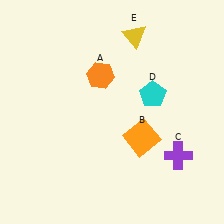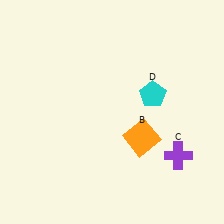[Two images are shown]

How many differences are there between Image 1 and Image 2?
There are 2 differences between the two images.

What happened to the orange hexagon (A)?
The orange hexagon (A) was removed in Image 2. It was in the top-left area of Image 1.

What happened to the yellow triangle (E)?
The yellow triangle (E) was removed in Image 2. It was in the top-right area of Image 1.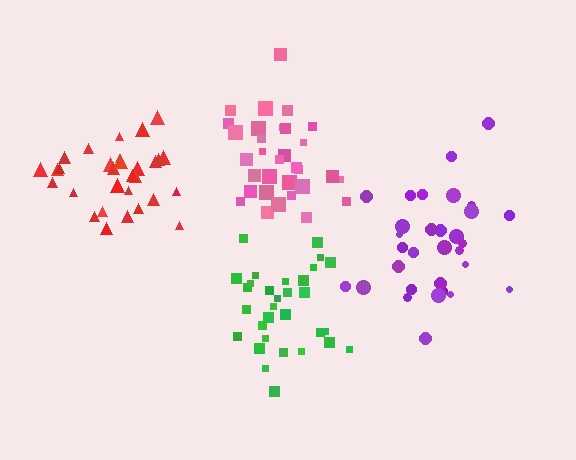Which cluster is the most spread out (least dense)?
Purple.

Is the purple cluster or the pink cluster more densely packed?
Pink.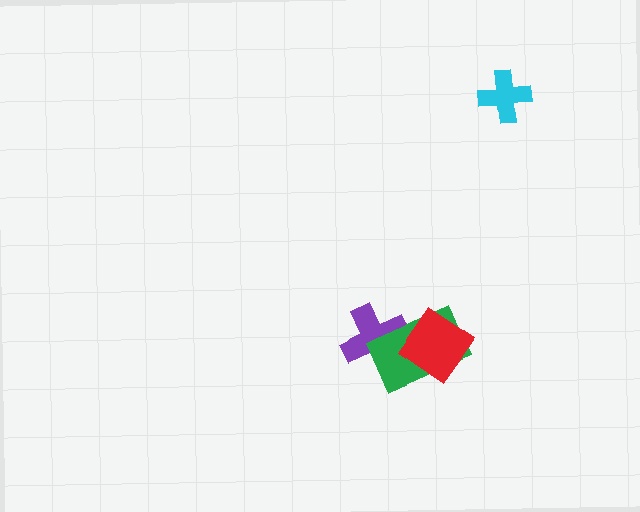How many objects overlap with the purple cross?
1 object overlaps with the purple cross.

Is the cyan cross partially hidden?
No, no other shape covers it.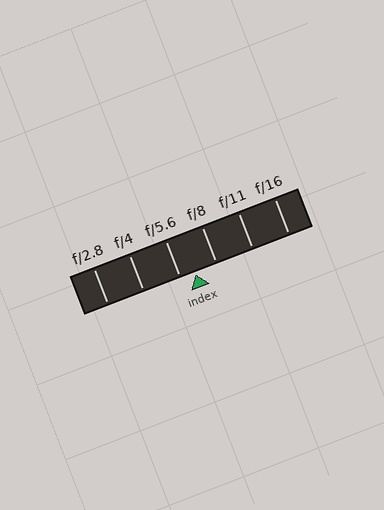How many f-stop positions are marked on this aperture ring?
There are 6 f-stop positions marked.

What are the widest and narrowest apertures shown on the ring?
The widest aperture shown is f/2.8 and the narrowest is f/16.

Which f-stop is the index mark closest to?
The index mark is closest to f/5.6.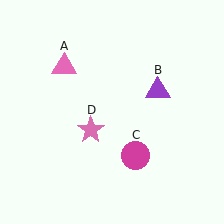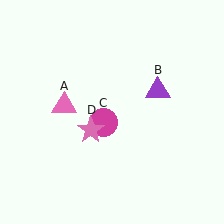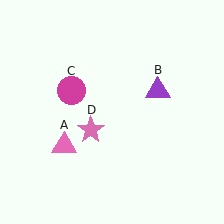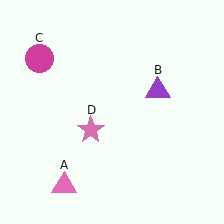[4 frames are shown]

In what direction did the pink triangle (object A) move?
The pink triangle (object A) moved down.